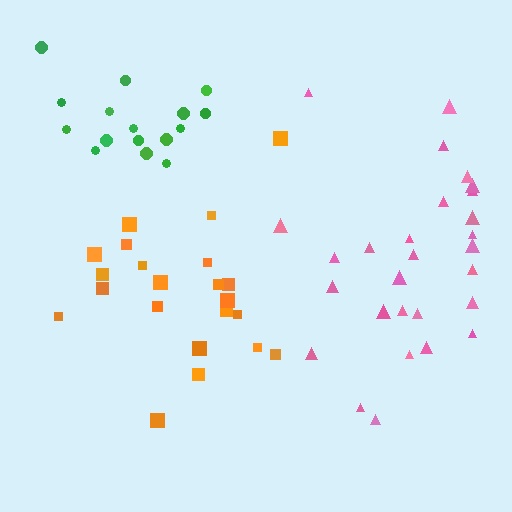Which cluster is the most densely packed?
Green.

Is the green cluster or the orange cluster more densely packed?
Green.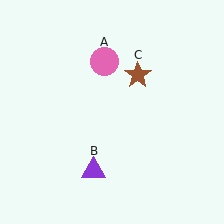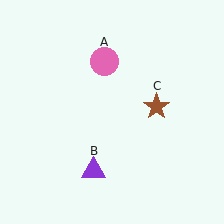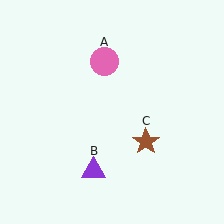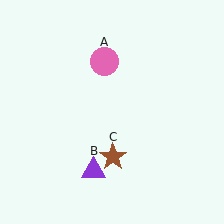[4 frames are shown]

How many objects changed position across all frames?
1 object changed position: brown star (object C).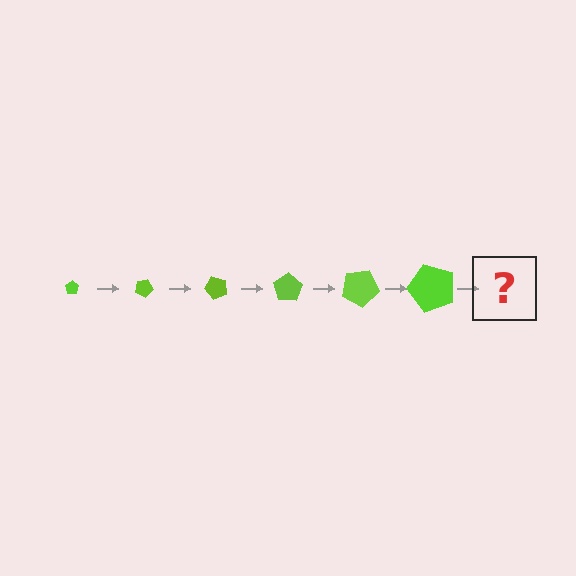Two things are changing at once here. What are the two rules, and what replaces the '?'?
The two rules are that the pentagon grows larger each step and it rotates 25 degrees each step. The '?' should be a pentagon, larger than the previous one and rotated 150 degrees from the start.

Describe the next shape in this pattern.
It should be a pentagon, larger than the previous one and rotated 150 degrees from the start.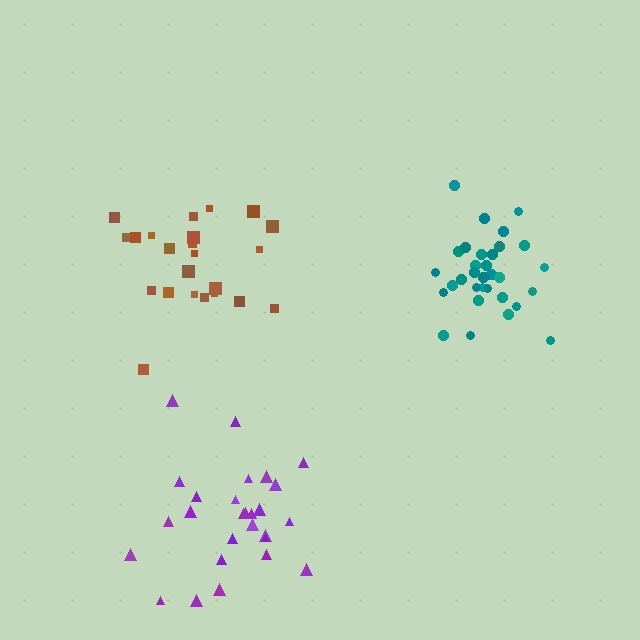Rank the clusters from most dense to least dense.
teal, brown, purple.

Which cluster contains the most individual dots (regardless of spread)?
Teal (32).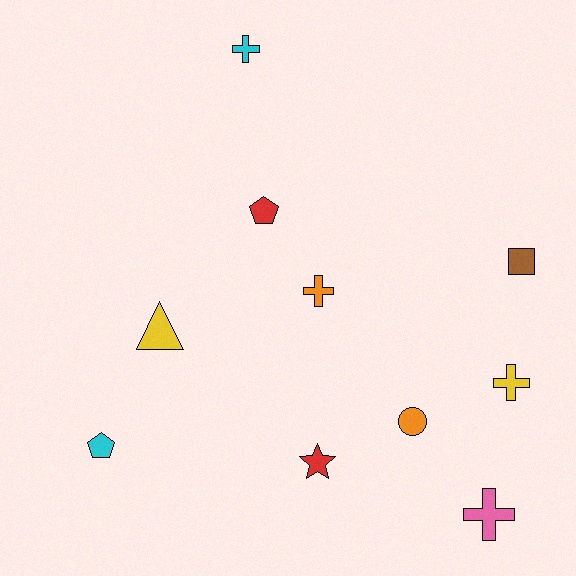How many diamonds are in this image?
There are no diamonds.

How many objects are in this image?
There are 10 objects.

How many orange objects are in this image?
There are 2 orange objects.